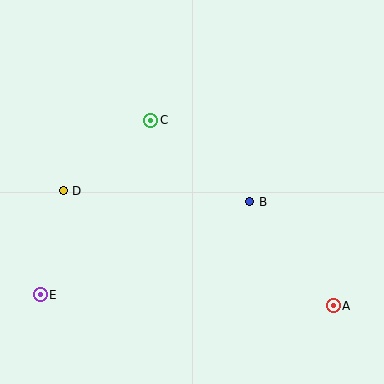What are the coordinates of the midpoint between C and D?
The midpoint between C and D is at (107, 155).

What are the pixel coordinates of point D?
Point D is at (63, 191).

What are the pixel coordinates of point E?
Point E is at (40, 295).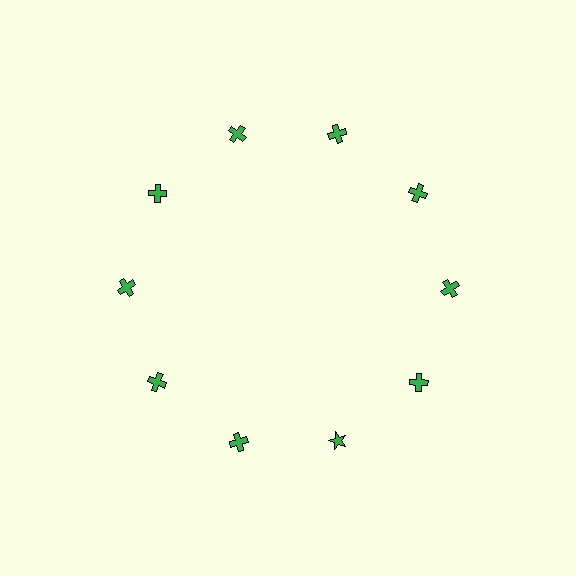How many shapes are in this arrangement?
There are 10 shapes arranged in a ring pattern.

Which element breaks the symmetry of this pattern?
The green star at roughly the 5 o'clock position breaks the symmetry. All other shapes are green crosses.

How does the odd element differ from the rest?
It has a different shape: star instead of cross.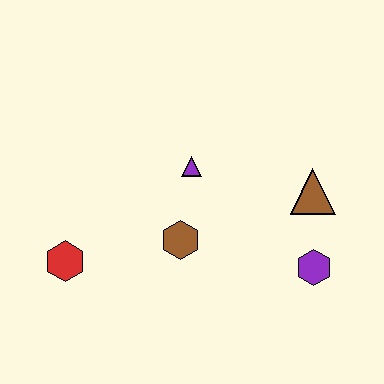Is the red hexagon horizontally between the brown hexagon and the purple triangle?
No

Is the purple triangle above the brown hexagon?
Yes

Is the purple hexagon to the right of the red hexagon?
Yes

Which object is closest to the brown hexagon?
The purple triangle is closest to the brown hexagon.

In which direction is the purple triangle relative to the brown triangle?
The purple triangle is to the left of the brown triangle.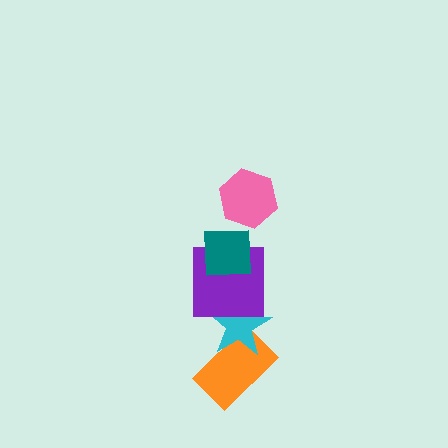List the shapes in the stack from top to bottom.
From top to bottom: the pink hexagon, the teal square, the purple square, the cyan star, the orange rectangle.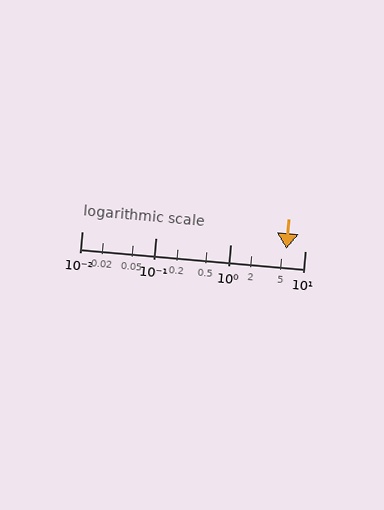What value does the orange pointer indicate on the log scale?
The pointer indicates approximately 5.6.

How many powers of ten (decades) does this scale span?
The scale spans 3 decades, from 0.01 to 10.